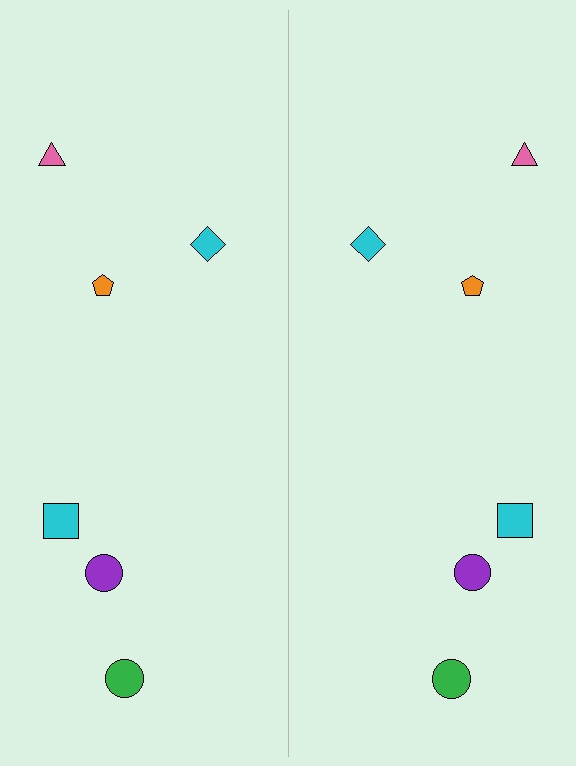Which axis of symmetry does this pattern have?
The pattern has a vertical axis of symmetry running through the center of the image.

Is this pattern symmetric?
Yes, this pattern has bilateral (reflection) symmetry.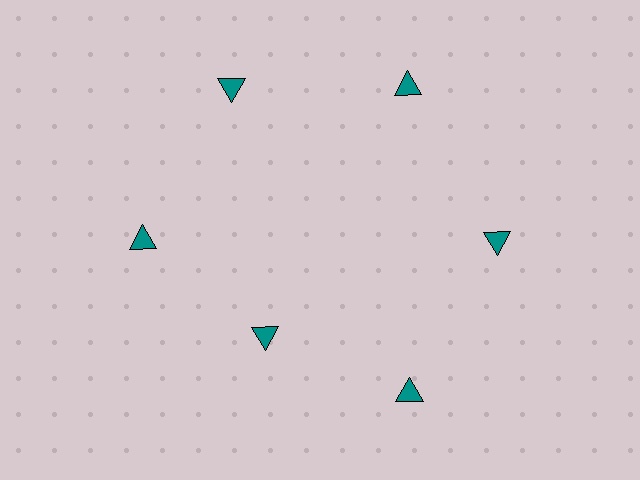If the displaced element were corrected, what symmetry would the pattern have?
It would have 6-fold rotational symmetry — the pattern would map onto itself every 60 degrees.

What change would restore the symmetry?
The symmetry would be restored by moving it outward, back onto the ring so that all 6 triangles sit at equal angles and equal distance from the center.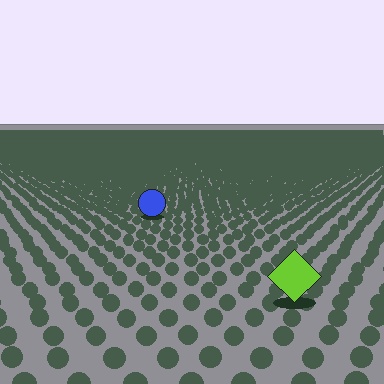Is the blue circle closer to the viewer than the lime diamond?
No. The lime diamond is closer — you can tell from the texture gradient: the ground texture is coarser near it.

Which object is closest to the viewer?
The lime diamond is closest. The texture marks near it are larger and more spread out.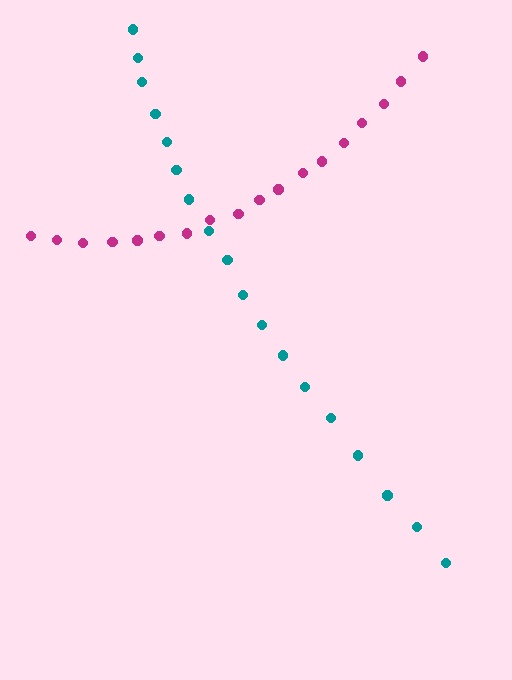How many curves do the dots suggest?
There are 2 distinct paths.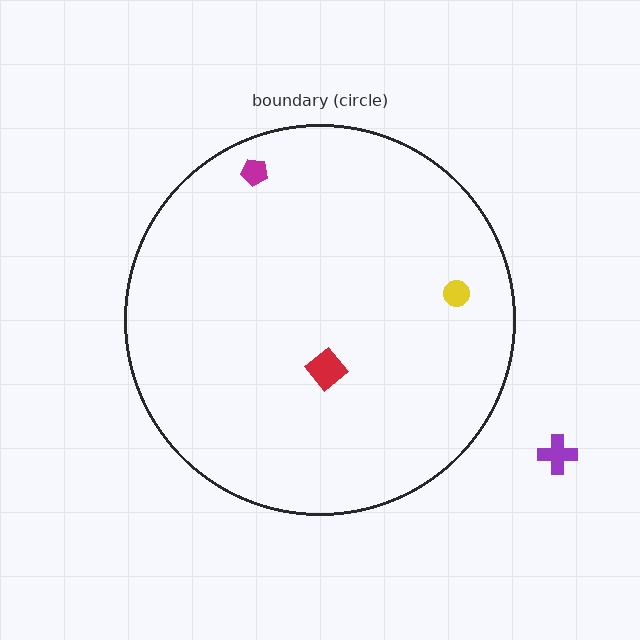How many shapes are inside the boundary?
3 inside, 1 outside.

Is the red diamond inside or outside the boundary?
Inside.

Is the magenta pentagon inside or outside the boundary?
Inside.